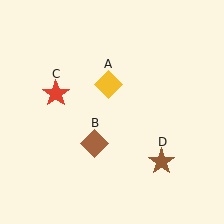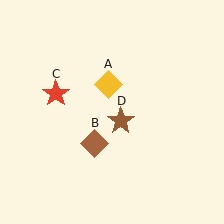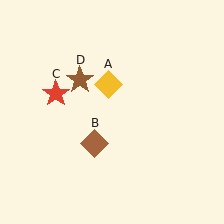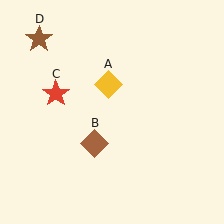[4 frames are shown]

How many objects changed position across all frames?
1 object changed position: brown star (object D).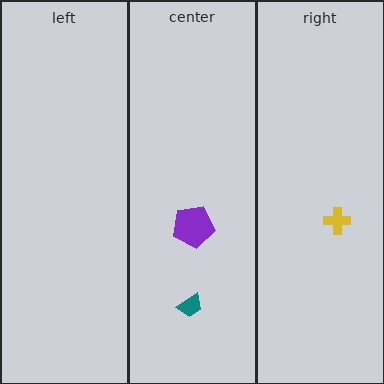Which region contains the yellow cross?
The right region.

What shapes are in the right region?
The yellow cross.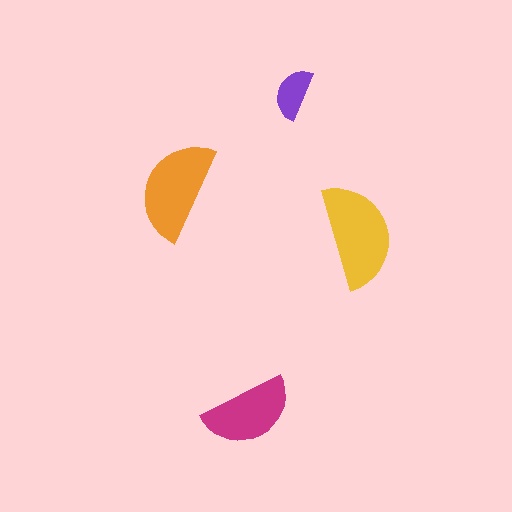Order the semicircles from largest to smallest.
the yellow one, the orange one, the magenta one, the purple one.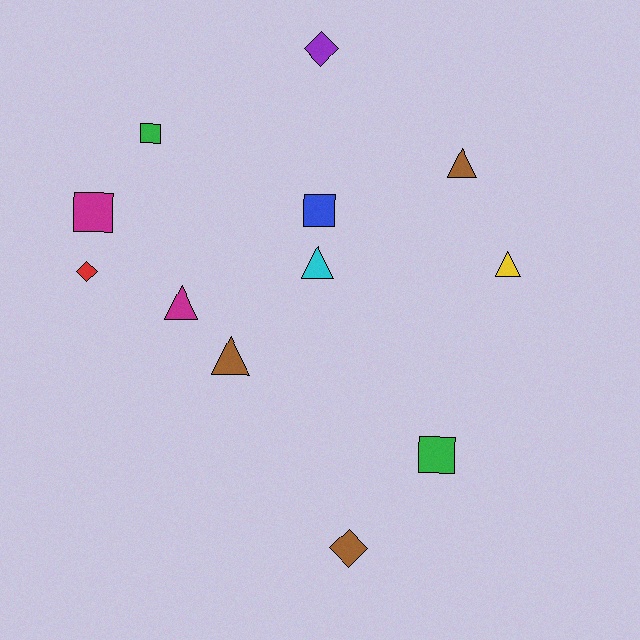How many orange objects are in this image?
There are no orange objects.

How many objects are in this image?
There are 12 objects.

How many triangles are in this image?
There are 5 triangles.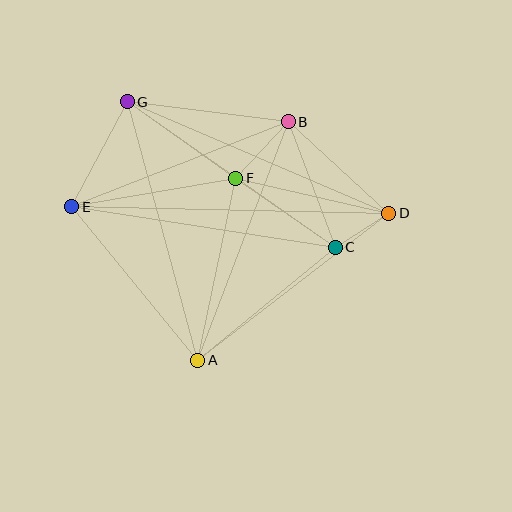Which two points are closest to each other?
Points C and D are closest to each other.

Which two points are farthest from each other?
Points D and E are farthest from each other.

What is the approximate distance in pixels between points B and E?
The distance between B and E is approximately 232 pixels.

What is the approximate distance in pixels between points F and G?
The distance between F and G is approximately 133 pixels.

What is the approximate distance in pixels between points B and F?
The distance between B and F is approximately 77 pixels.